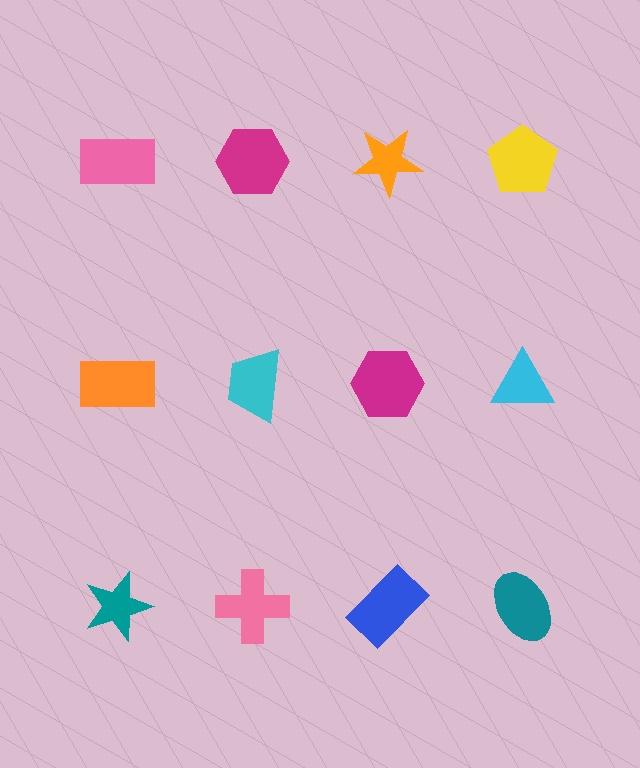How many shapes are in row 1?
4 shapes.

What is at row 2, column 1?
An orange rectangle.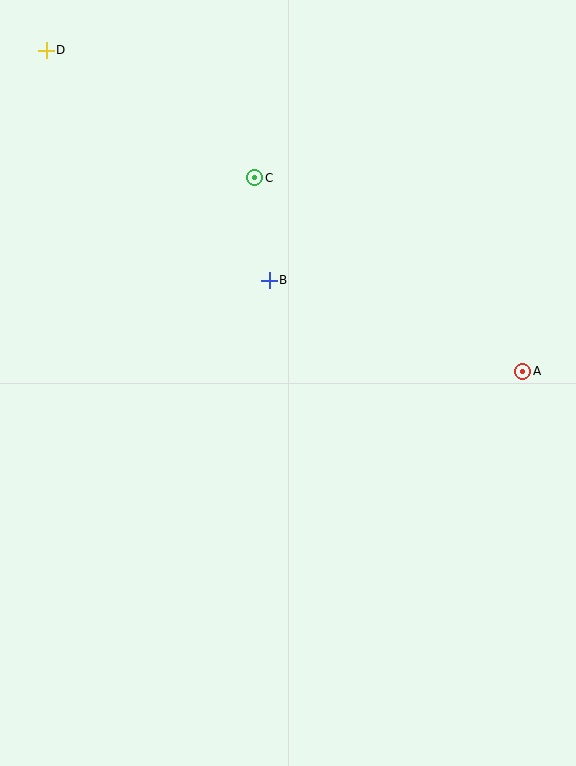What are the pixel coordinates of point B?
Point B is at (269, 280).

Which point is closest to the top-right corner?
Point C is closest to the top-right corner.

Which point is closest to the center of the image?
Point B at (269, 280) is closest to the center.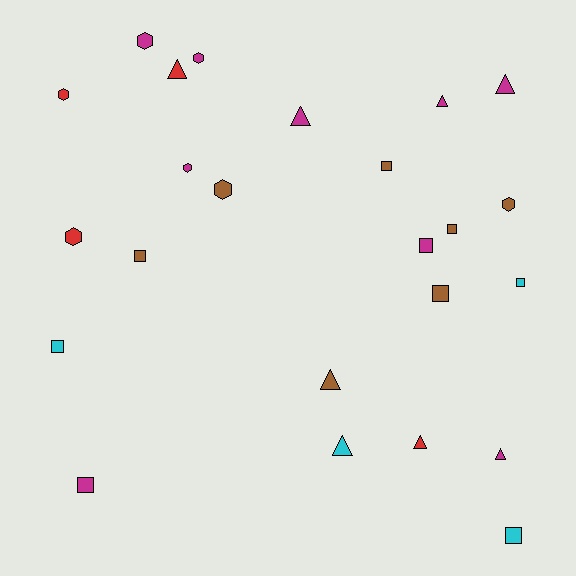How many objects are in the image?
There are 24 objects.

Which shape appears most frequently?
Square, with 9 objects.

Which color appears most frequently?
Magenta, with 9 objects.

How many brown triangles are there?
There is 1 brown triangle.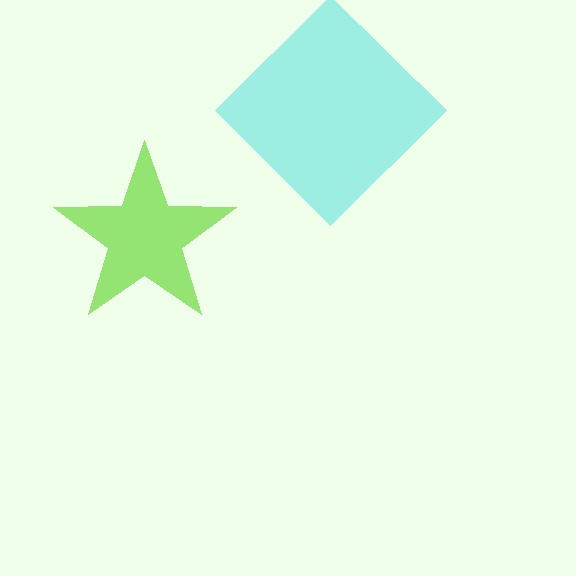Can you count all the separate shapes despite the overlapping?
Yes, there are 2 separate shapes.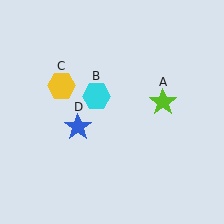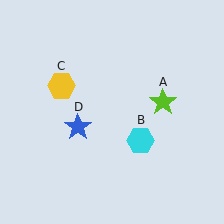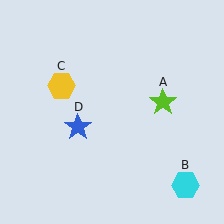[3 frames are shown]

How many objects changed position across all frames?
1 object changed position: cyan hexagon (object B).